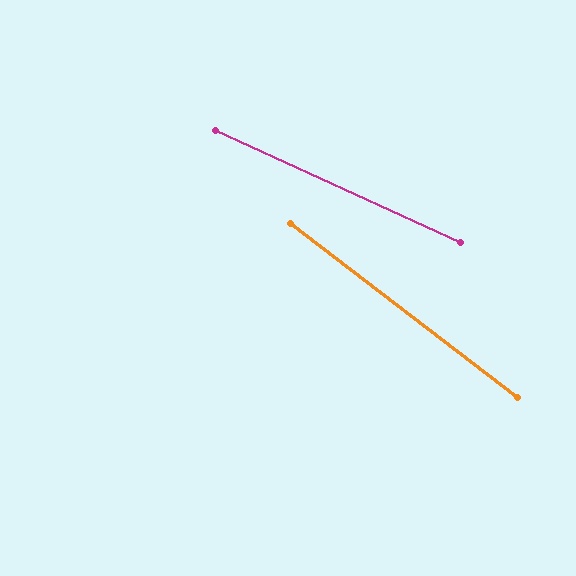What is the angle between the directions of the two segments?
Approximately 13 degrees.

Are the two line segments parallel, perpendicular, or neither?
Neither parallel nor perpendicular — they differ by about 13°.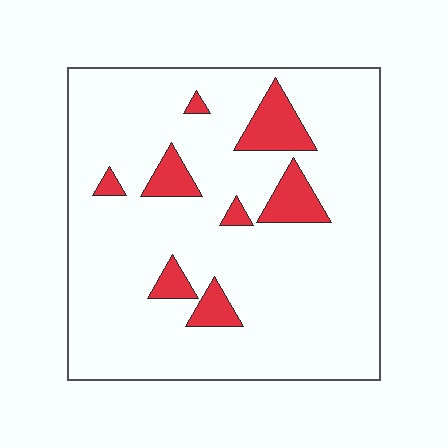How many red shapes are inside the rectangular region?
8.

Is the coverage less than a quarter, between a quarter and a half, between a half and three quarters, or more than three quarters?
Less than a quarter.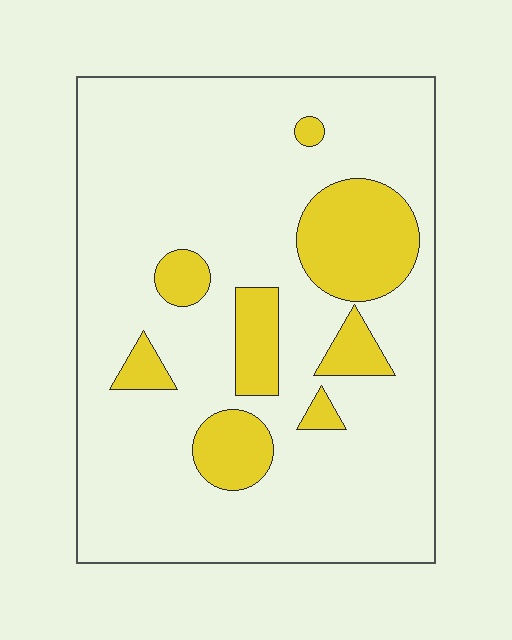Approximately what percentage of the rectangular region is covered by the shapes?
Approximately 20%.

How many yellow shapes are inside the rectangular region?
8.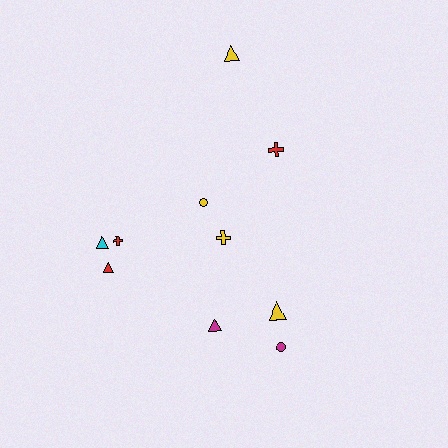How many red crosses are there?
There are 2 red crosses.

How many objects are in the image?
There are 10 objects.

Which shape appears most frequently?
Triangle, with 5 objects.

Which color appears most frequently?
Yellow, with 4 objects.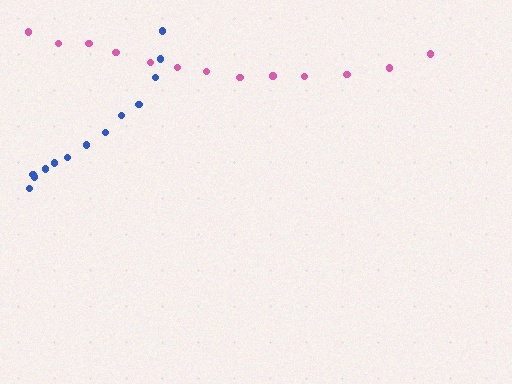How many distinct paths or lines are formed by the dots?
There are 2 distinct paths.